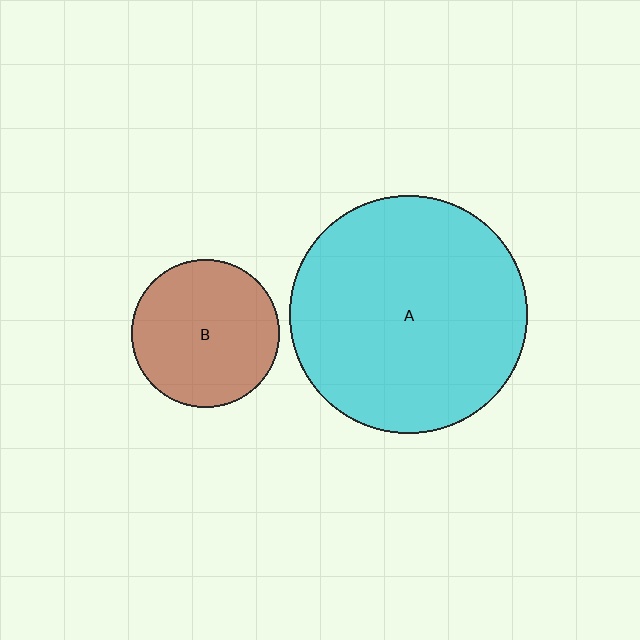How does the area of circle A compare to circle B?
Approximately 2.6 times.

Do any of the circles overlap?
No, none of the circles overlap.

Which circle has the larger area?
Circle A (cyan).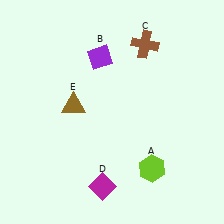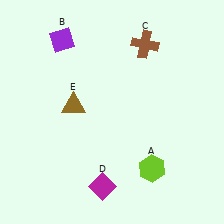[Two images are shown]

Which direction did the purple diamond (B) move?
The purple diamond (B) moved left.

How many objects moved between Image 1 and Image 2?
1 object moved between the two images.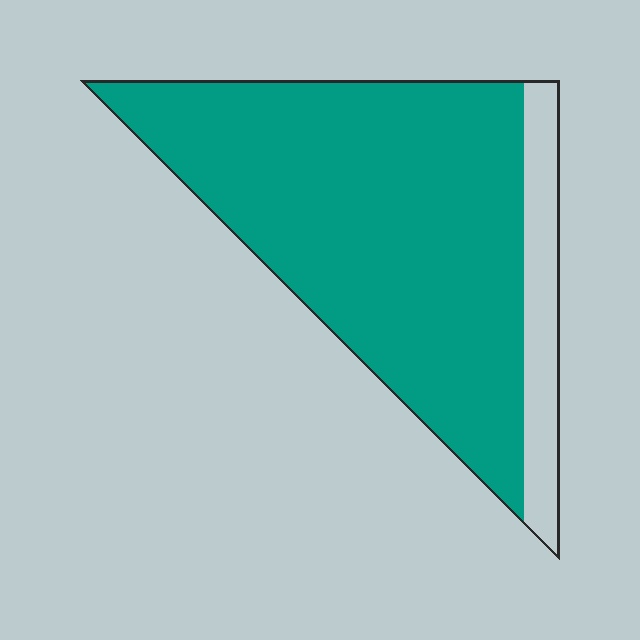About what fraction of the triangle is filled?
About seven eighths (7/8).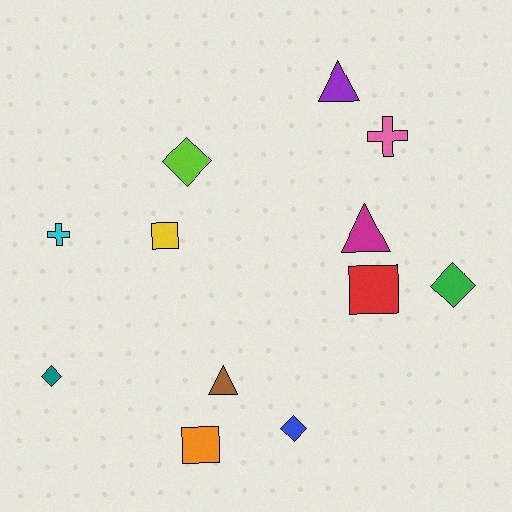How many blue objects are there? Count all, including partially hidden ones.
There is 1 blue object.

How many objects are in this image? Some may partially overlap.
There are 12 objects.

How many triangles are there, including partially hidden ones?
There are 3 triangles.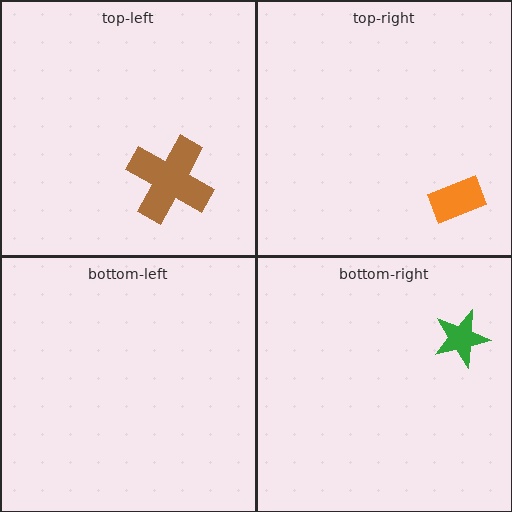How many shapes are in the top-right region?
1.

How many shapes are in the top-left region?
1.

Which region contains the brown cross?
The top-left region.